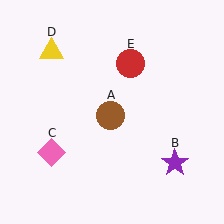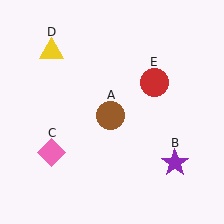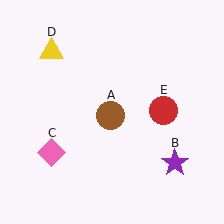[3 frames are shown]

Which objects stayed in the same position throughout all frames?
Brown circle (object A) and purple star (object B) and pink diamond (object C) and yellow triangle (object D) remained stationary.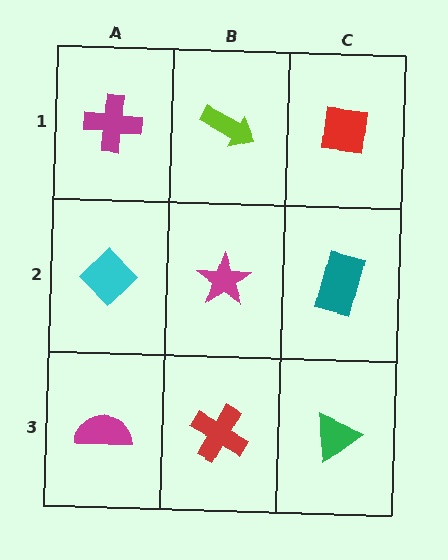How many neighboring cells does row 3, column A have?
2.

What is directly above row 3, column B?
A magenta star.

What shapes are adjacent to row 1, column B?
A magenta star (row 2, column B), a magenta cross (row 1, column A), a red square (row 1, column C).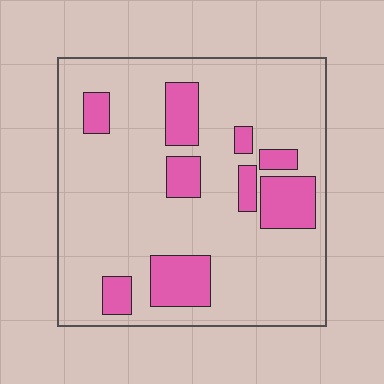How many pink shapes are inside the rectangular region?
9.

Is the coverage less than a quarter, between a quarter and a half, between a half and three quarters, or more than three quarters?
Less than a quarter.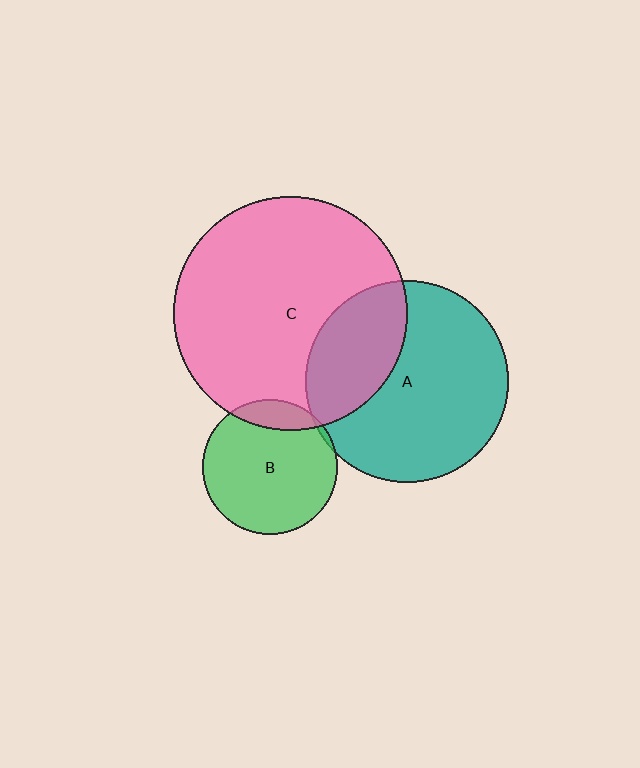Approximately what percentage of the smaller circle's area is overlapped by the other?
Approximately 15%.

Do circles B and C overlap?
Yes.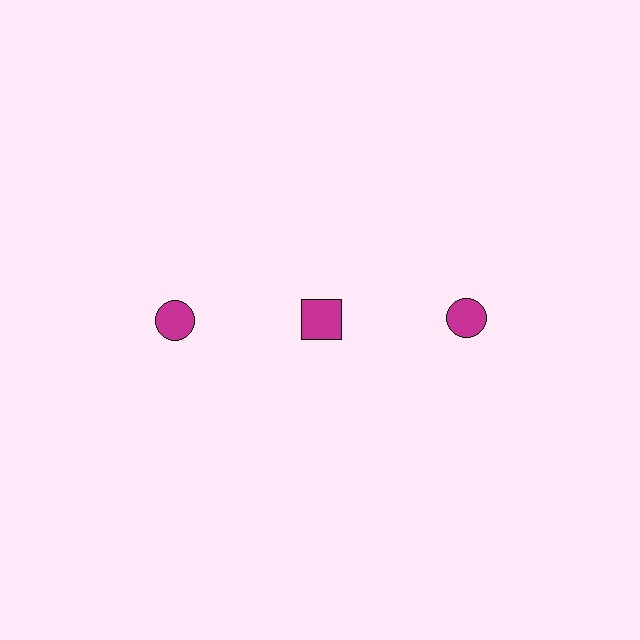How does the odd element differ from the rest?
It has a different shape: square instead of circle.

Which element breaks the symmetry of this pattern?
The magenta square in the top row, second from left column breaks the symmetry. All other shapes are magenta circles.